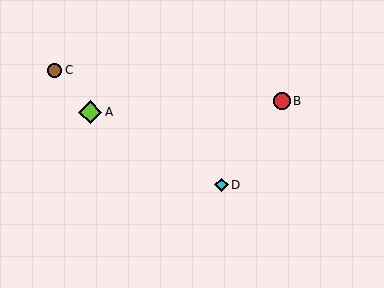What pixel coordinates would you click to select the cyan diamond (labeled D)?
Click at (222, 185) to select the cyan diamond D.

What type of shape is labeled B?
Shape B is a red circle.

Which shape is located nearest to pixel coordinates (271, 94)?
The red circle (labeled B) at (282, 101) is nearest to that location.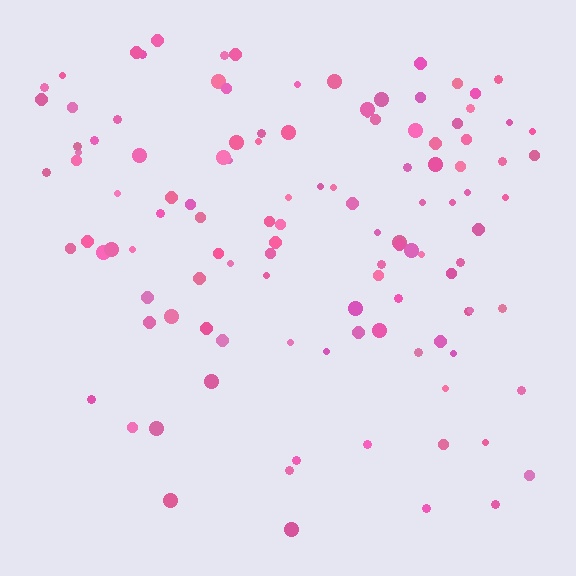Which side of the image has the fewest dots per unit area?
The bottom.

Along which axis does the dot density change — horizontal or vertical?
Vertical.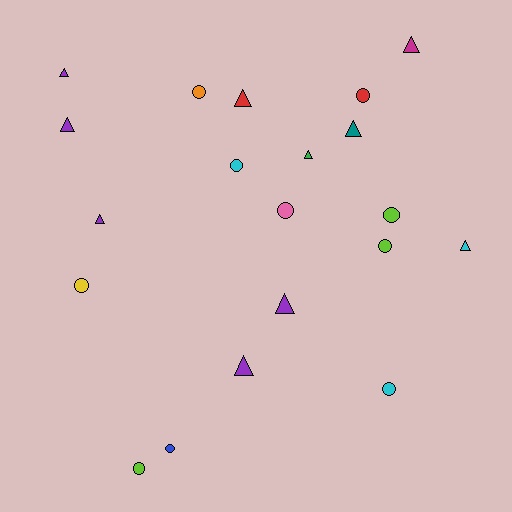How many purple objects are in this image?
There are 5 purple objects.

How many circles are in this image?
There are 10 circles.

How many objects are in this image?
There are 20 objects.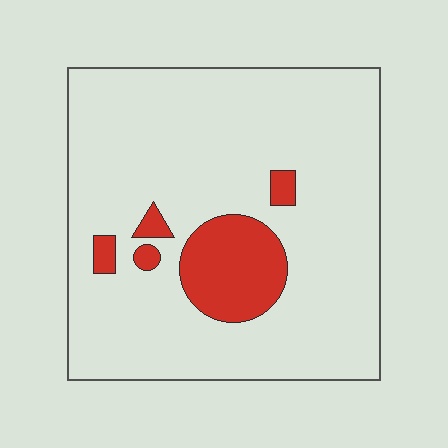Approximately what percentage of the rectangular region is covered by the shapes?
Approximately 15%.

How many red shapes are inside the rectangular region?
5.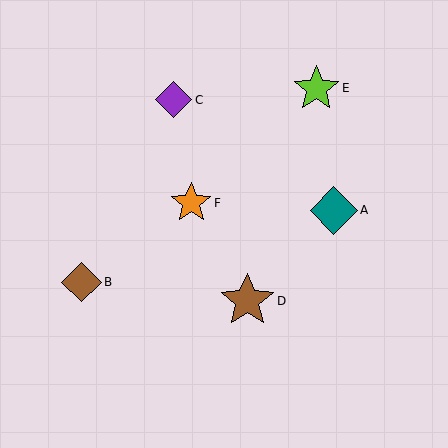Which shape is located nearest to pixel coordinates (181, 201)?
The orange star (labeled F) at (191, 203) is nearest to that location.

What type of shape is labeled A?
Shape A is a teal diamond.